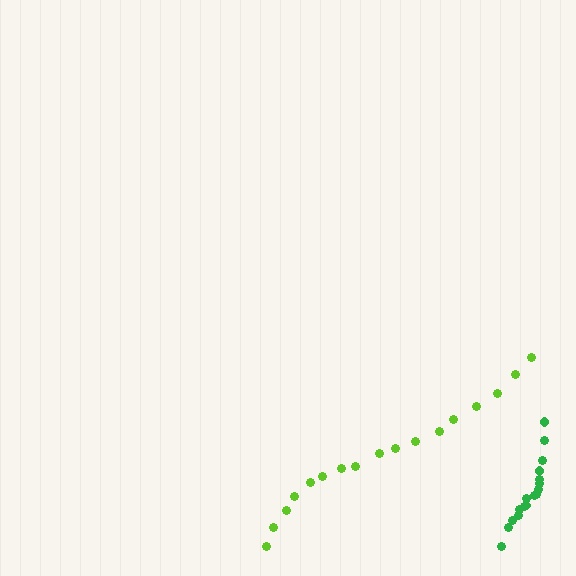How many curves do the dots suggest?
There are 2 distinct paths.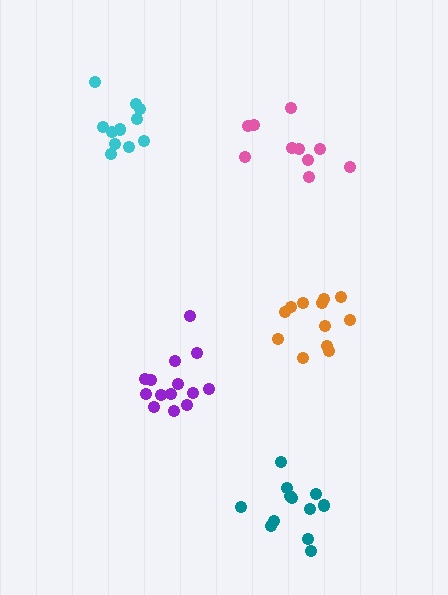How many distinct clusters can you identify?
There are 5 distinct clusters.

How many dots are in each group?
Group 1: 10 dots, Group 2: 14 dots, Group 3: 12 dots, Group 4: 11 dots, Group 5: 12 dots (59 total).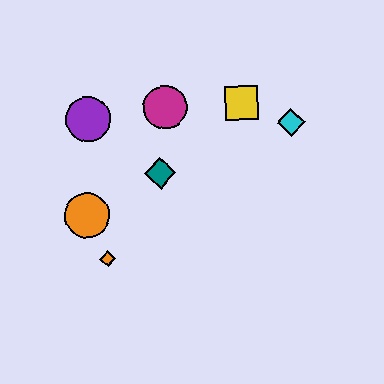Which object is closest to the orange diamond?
The orange circle is closest to the orange diamond.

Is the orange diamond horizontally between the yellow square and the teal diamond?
No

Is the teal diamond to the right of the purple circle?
Yes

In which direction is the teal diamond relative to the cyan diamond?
The teal diamond is to the left of the cyan diamond.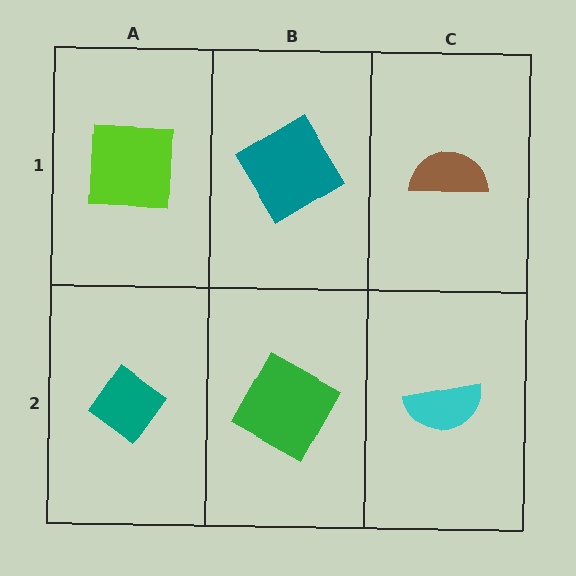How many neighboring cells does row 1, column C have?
2.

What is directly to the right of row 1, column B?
A brown semicircle.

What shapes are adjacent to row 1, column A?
A teal diamond (row 2, column A), a teal diamond (row 1, column B).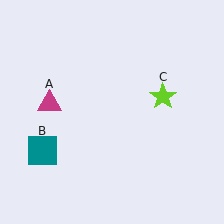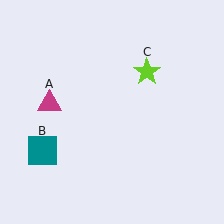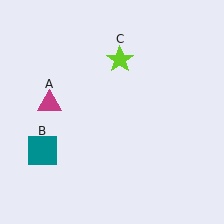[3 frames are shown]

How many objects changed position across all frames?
1 object changed position: lime star (object C).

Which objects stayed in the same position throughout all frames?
Magenta triangle (object A) and teal square (object B) remained stationary.